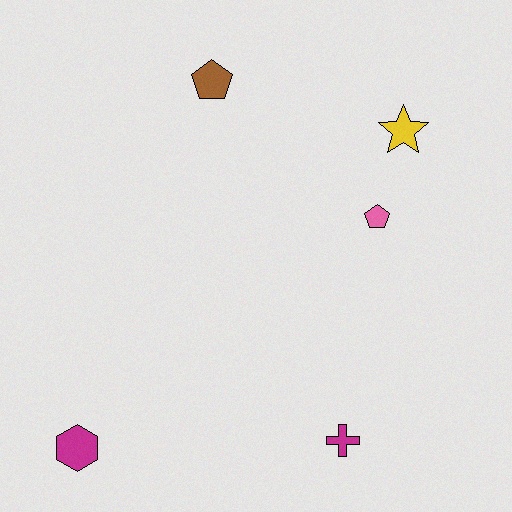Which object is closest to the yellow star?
The pink pentagon is closest to the yellow star.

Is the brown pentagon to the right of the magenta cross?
No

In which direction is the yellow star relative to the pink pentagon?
The yellow star is above the pink pentagon.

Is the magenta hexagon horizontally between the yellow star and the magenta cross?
No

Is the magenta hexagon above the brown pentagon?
No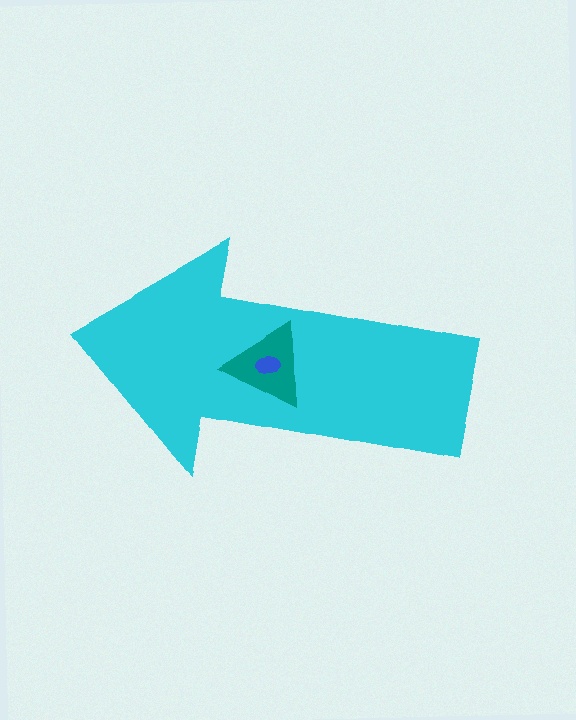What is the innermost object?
The blue ellipse.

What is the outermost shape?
The cyan arrow.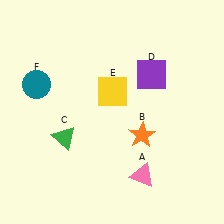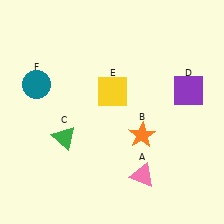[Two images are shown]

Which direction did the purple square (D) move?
The purple square (D) moved right.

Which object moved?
The purple square (D) moved right.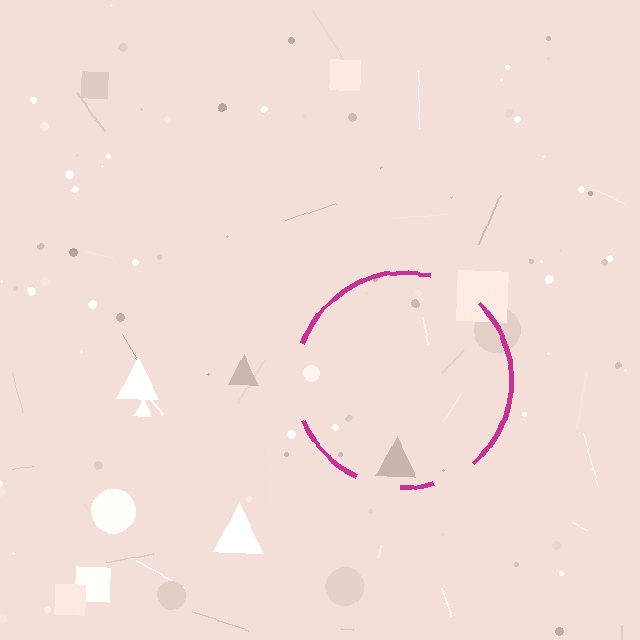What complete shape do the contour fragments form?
The contour fragments form a circle.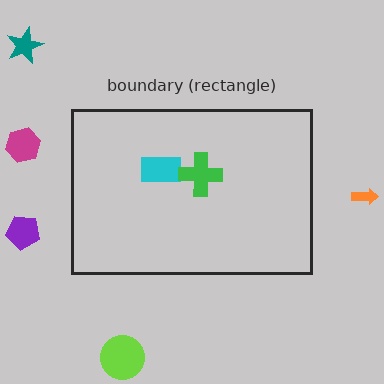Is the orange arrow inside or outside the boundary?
Outside.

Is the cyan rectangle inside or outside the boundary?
Inside.